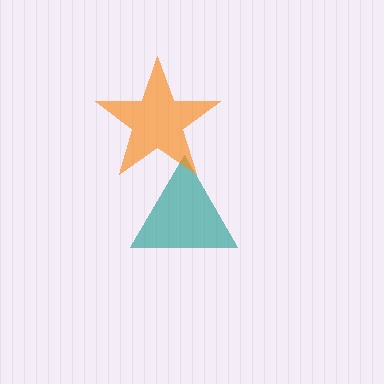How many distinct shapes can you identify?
There are 2 distinct shapes: a teal triangle, an orange star.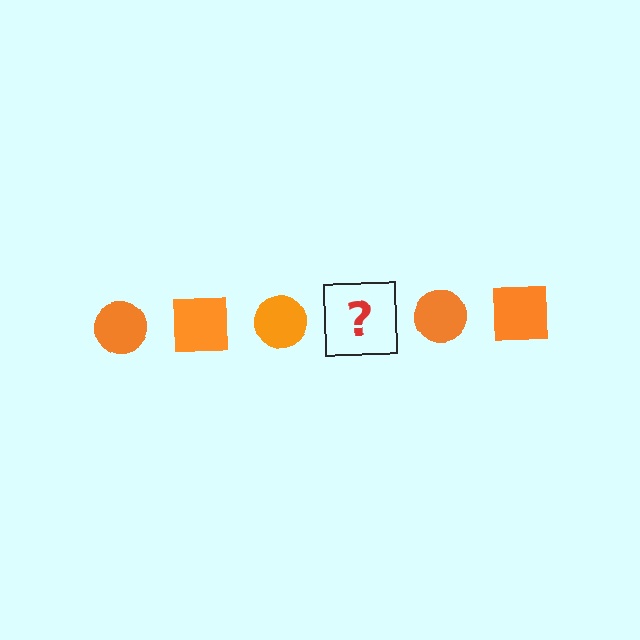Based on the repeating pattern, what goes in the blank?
The blank should be an orange square.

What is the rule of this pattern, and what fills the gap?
The rule is that the pattern cycles through circle, square shapes in orange. The gap should be filled with an orange square.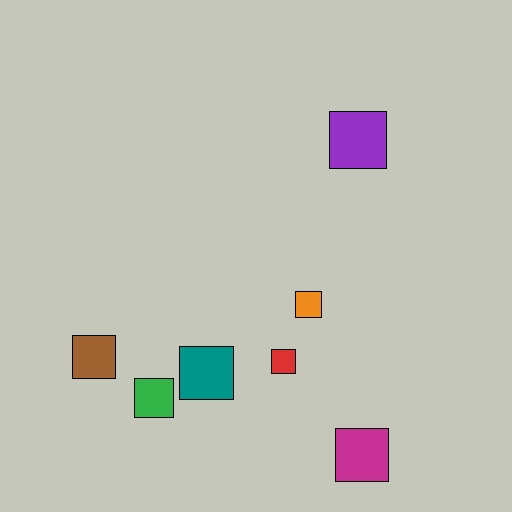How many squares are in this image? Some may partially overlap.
There are 7 squares.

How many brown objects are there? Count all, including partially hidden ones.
There is 1 brown object.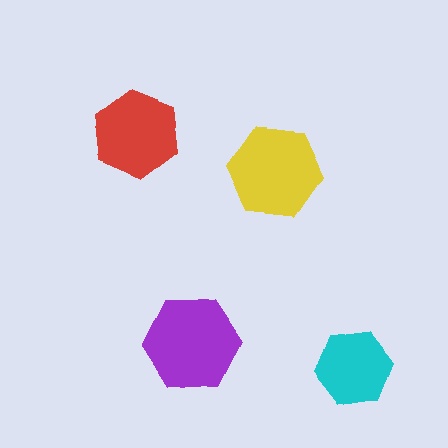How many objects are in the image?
There are 4 objects in the image.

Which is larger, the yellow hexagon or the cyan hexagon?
The yellow one.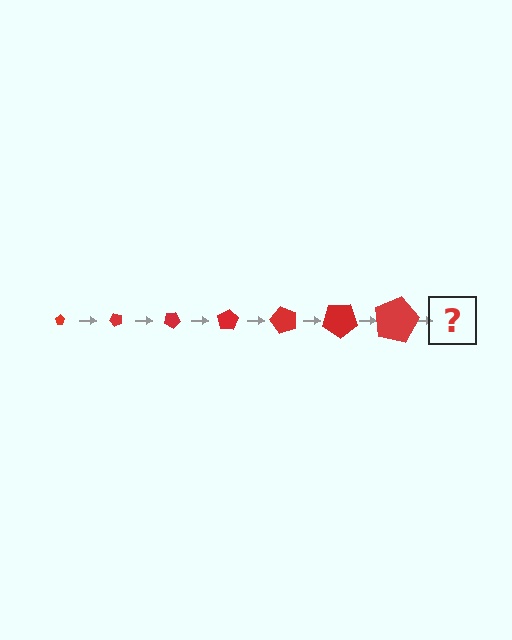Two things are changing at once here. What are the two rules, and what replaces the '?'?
The two rules are that the pentagon grows larger each step and it rotates 50 degrees each step. The '?' should be a pentagon, larger than the previous one and rotated 350 degrees from the start.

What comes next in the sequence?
The next element should be a pentagon, larger than the previous one and rotated 350 degrees from the start.